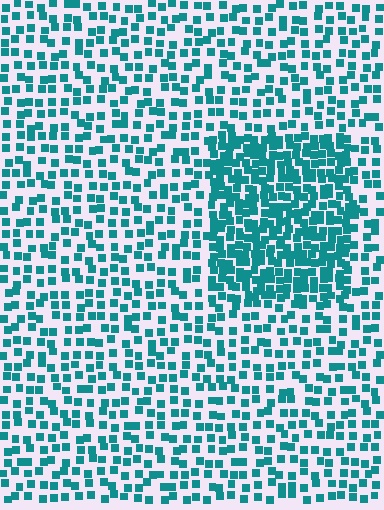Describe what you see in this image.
The image contains small teal elements arranged at two different densities. A rectangle-shaped region is visible where the elements are more densely packed than the surrounding area.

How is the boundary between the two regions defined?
The boundary is defined by a change in element density (approximately 2.1x ratio). All elements are the same color, size, and shape.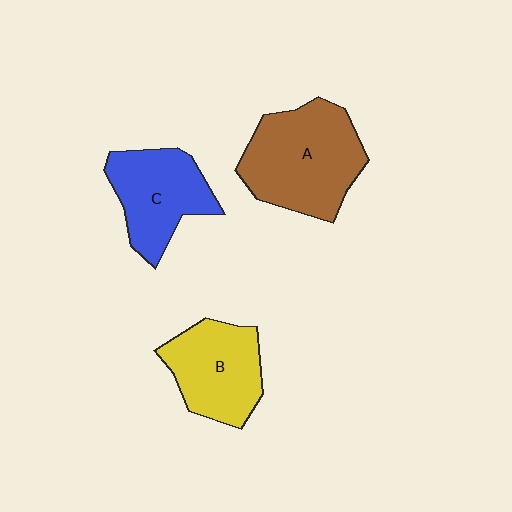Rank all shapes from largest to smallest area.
From largest to smallest: A (brown), B (yellow), C (blue).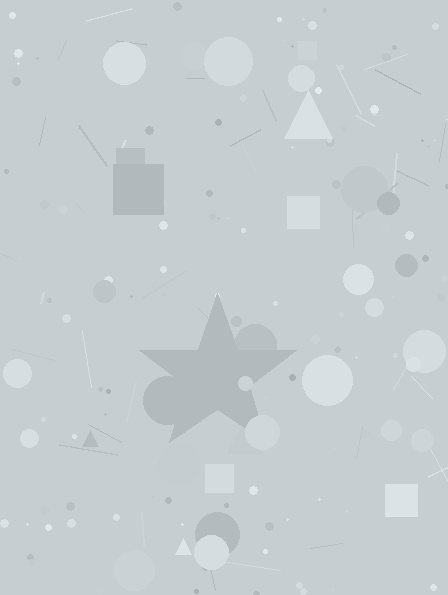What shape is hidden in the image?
A star is hidden in the image.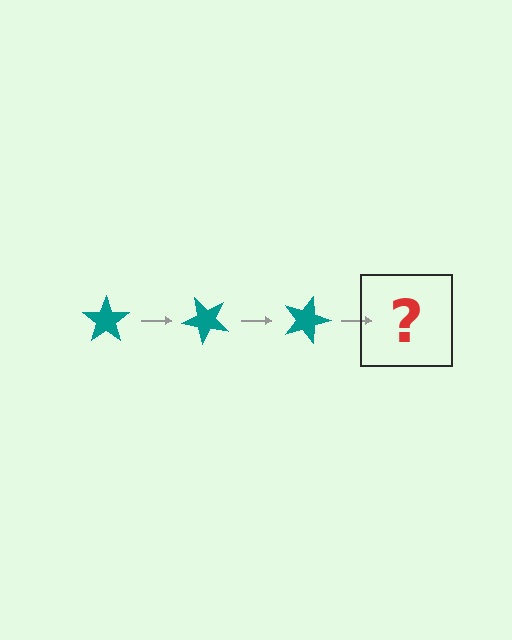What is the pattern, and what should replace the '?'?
The pattern is that the star rotates 45 degrees each step. The '?' should be a teal star rotated 135 degrees.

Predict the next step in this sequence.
The next step is a teal star rotated 135 degrees.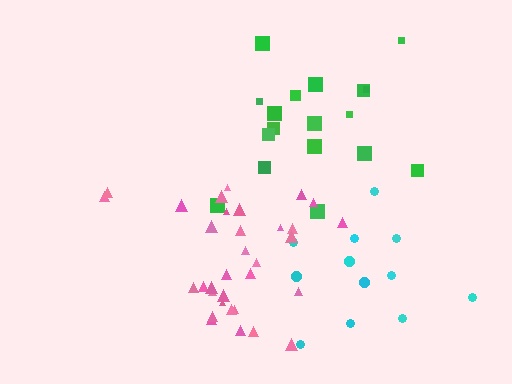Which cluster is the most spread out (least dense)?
Cyan.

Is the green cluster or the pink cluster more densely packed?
Pink.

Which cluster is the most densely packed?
Pink.